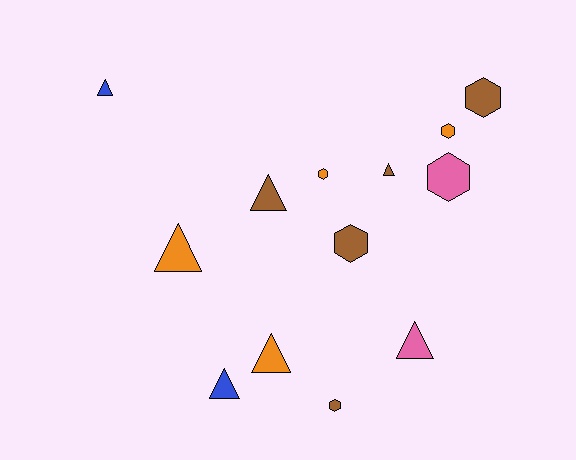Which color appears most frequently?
Brown, with 5 objects.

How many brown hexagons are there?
There are 3 brown hexagons.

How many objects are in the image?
There are 13 objects.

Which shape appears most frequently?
Triangle, with 7 objects.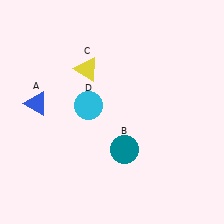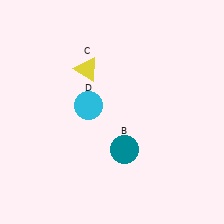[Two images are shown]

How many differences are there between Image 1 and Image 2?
There is 1 difference between the two images.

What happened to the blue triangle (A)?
The blue triangle (A) was removed in Image 2. It was in the top-left area of Image 1.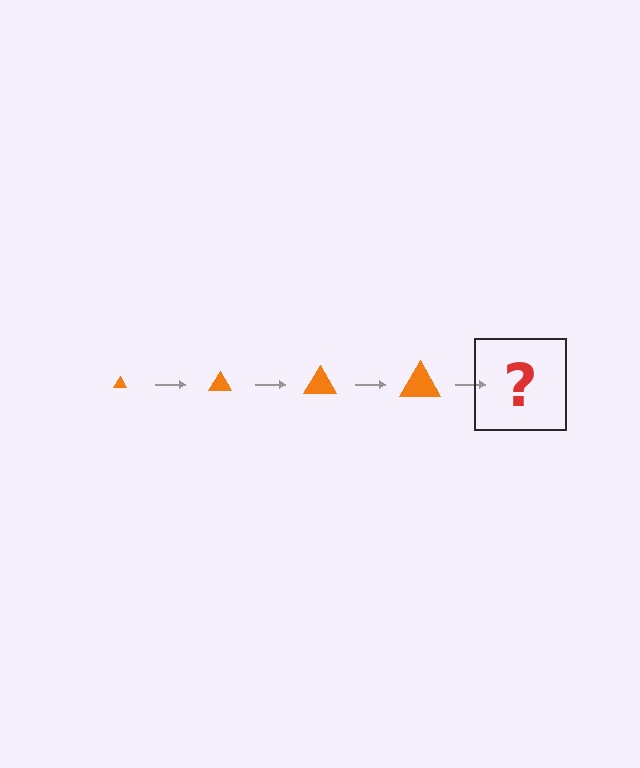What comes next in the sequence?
The next element should be an orange triangle, larger than the previous one.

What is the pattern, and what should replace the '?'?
The pattern is that the triangle gets progressively larger each step. The '?' should be an orange triangle, larger than the previous one.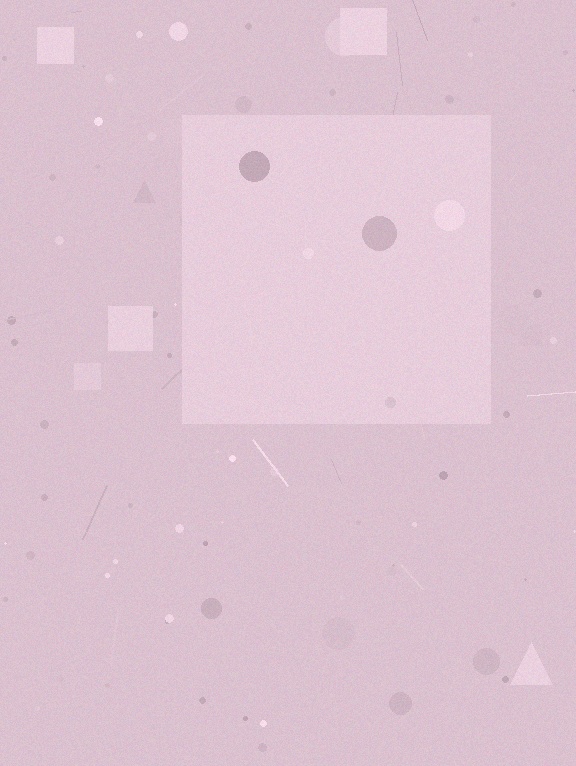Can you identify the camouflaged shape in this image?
The camouflaged shape is a square.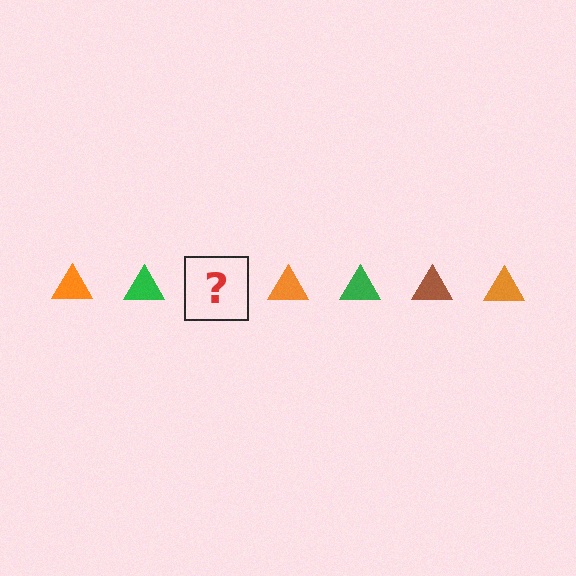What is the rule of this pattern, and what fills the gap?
The rule is that the pattern cycles through orange, green, brown triangles. The gap should be filled with a brown triangle.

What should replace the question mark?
The question mark should be replaced with a brown triangle.